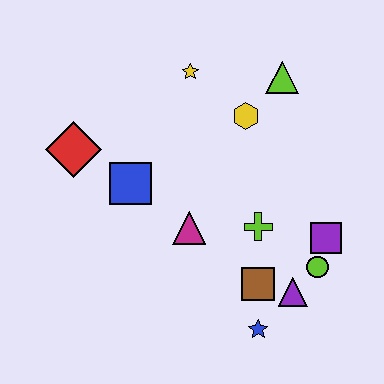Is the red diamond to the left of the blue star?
Yes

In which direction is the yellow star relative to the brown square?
The yellow star is above the brown square.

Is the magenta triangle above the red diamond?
No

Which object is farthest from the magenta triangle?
The lime triangle is farthest from the magenta triangle.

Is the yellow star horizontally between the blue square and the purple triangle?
Yes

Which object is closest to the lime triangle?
The yellow hexagon is closest to the lime triangle.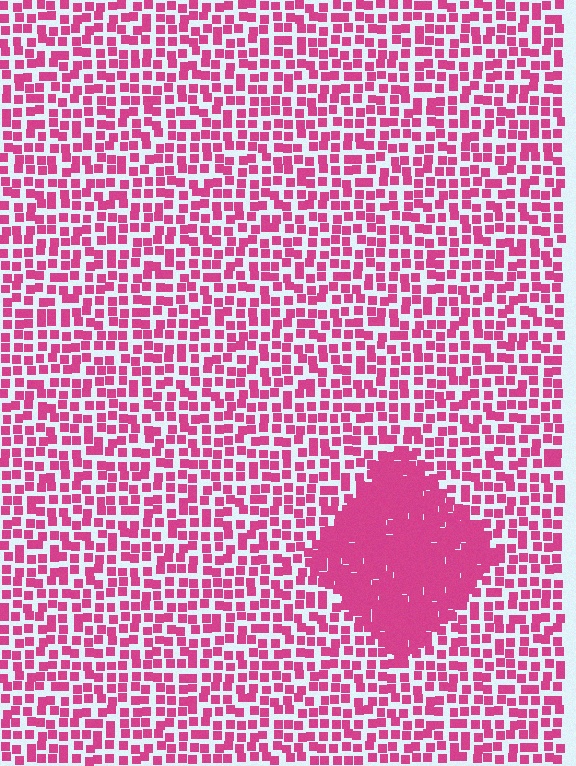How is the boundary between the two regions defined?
The boundary is defined by a change in element density (approximately 2.5x ratio). All elements are the same color, size, and shape.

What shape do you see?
I see a diamond.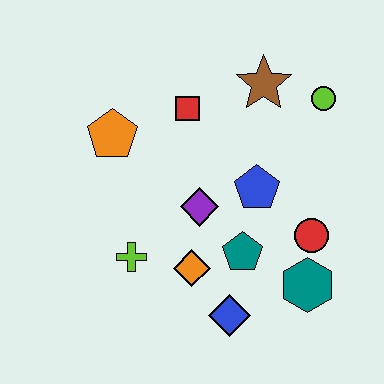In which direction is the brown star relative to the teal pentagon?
The brown star is above the teal pentagon.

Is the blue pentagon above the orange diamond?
Yes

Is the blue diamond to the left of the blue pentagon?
Yes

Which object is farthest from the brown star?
The blue diamond is farthest from the brown star.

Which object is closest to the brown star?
The lime circle is closest to the brown star.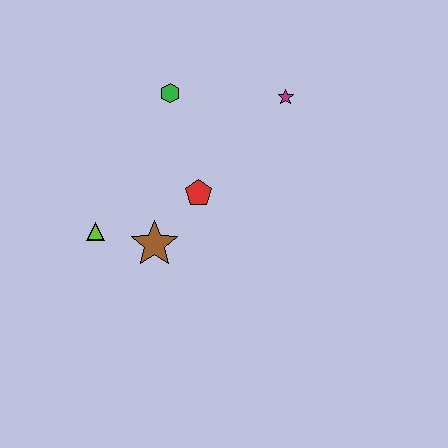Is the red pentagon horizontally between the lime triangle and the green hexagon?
No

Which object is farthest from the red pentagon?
The magenta star is farthest from the red pentagon.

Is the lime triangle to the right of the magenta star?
No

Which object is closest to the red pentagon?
The brown star is closest to the red pentagon.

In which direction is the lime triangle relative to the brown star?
The lime triangle is to the left of the brown star.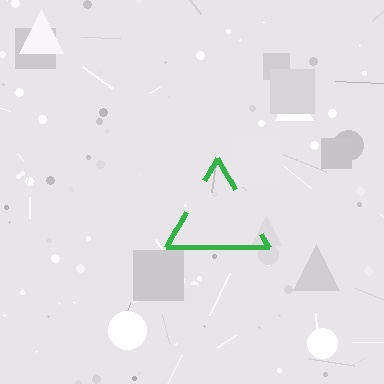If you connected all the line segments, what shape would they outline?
They would outline a triangle.